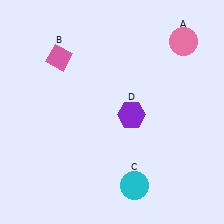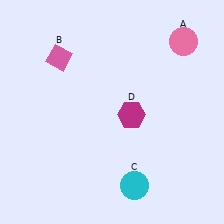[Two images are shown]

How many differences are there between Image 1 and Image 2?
There is 1 difference between the two images.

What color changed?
The hexagon (D) changed from purple in Image 1 to magenta in Image 2.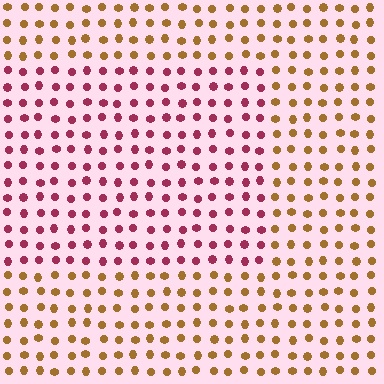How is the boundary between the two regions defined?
The boundary is defined purely by a slight shift in hue (about 57 degrees). Spacing, size, and orientation are identical on both sides.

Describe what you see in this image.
The image is filled with small brown elements in a uniform arrangement. A rectangle-shaped region is visible where the elements are tinted to a slightly different hue, forming a subtle color boundary.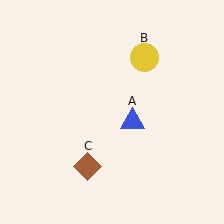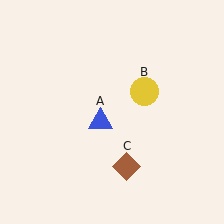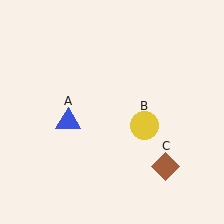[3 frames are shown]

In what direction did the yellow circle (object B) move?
The yellow circle (object B) moved down.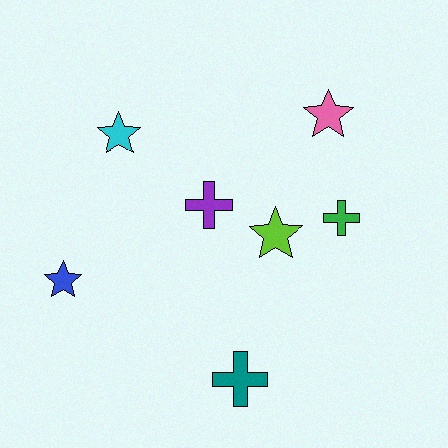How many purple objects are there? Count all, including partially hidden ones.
There is 1 purple object.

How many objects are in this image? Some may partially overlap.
There are 7 objects.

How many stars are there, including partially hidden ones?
There are 4 stars.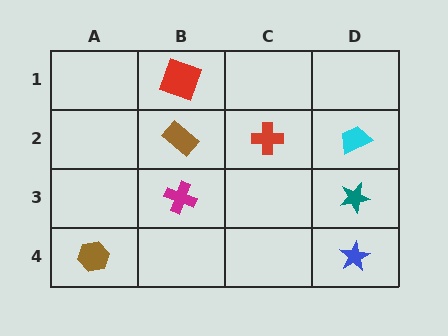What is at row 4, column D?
A blue star.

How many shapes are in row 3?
2 shapes.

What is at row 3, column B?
A magenta cross.